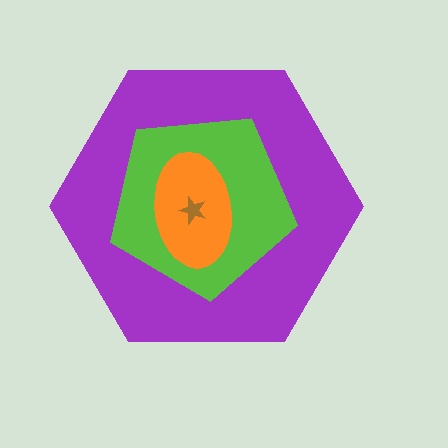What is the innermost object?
The brown star.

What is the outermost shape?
The purple hexagon.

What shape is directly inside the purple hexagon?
The lime pentagon.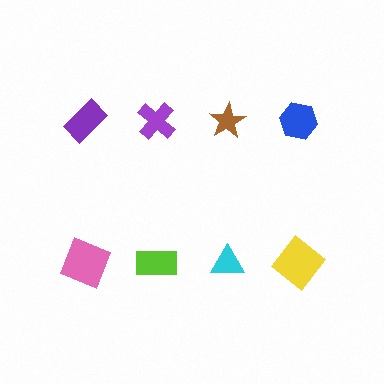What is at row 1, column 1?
A purple rectangle.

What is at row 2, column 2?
A lime rectangle.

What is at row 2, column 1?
A pink square.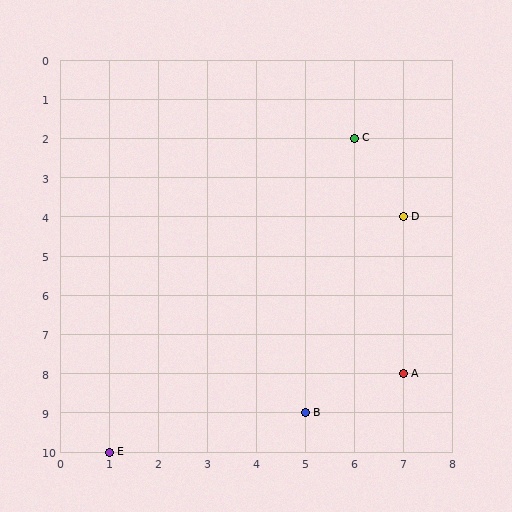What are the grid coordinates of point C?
Point C is at grid coordinates (6, 2).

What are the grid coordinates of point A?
Point A is at grid coordinates (7, 8).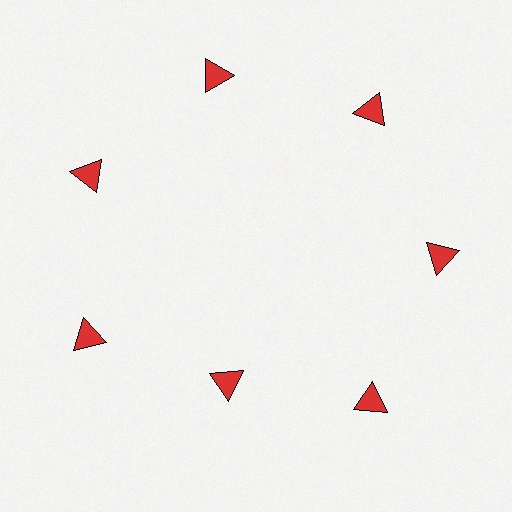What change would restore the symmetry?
The symmetry would be restored by moving it outward, back onto the ring so that all 7 triangles sit at equal angles and equal distance from the center.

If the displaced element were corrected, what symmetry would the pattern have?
It would have 7-fold rotational symmetry — the pattern would map onto itself every 51 degrees.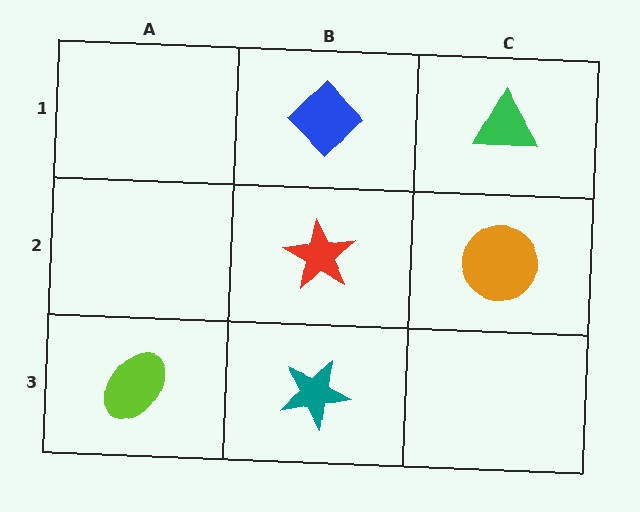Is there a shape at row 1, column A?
No, that cell is empty.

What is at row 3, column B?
A teal star.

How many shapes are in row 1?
2 shapes.